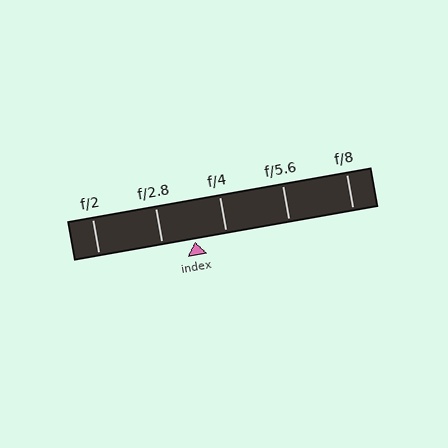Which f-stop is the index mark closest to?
The index mark is closest to f/4.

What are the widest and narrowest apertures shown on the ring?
The widest aperture shown is f/2 and the narrowest is f/8.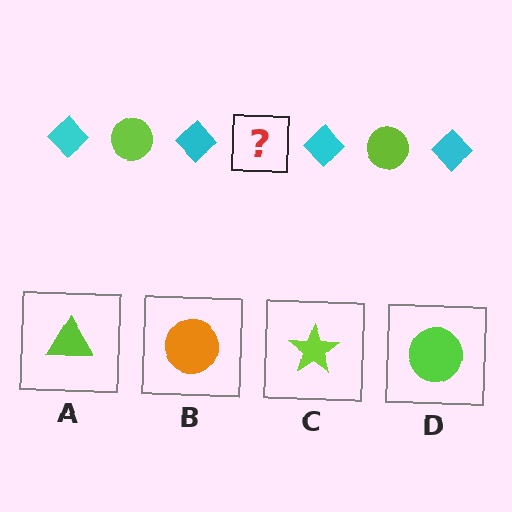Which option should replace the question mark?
Option D.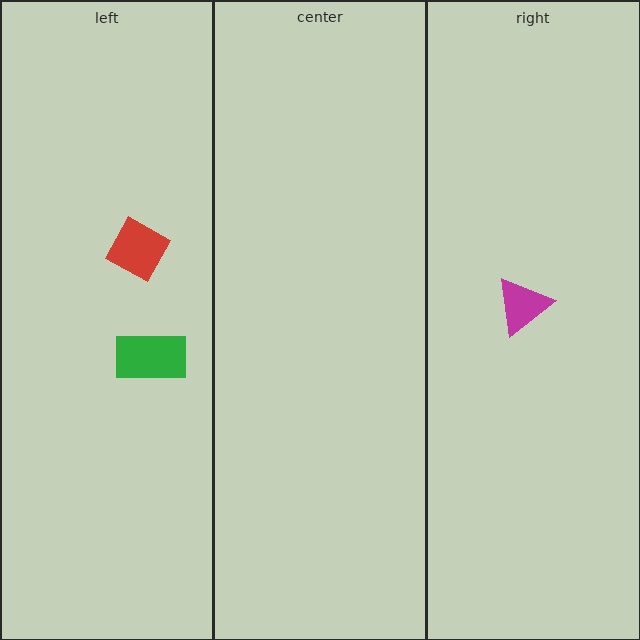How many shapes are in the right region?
1.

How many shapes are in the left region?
2.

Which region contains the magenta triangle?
The right region.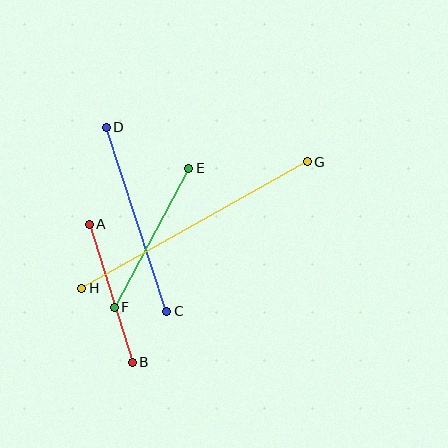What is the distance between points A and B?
The distance is approximately 145 pixels.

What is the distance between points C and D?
The distance is approximately 193 pixels.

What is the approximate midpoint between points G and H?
The midpoint is at approximately (195, 225) pixels.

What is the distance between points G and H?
The distance is approximately 259 pixels.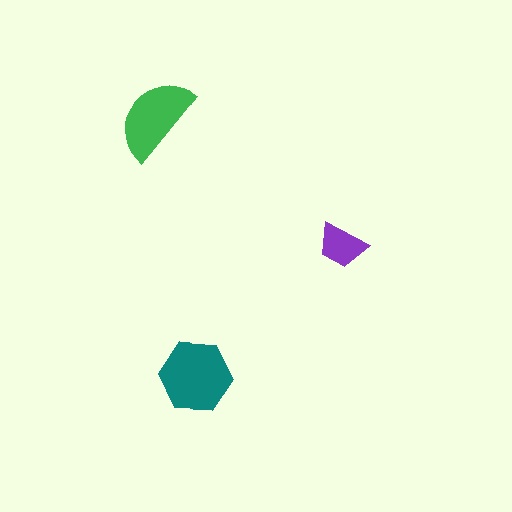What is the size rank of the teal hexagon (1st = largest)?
1st.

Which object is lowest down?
The teal hexagon is bottommost.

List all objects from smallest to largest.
The purple trapezoid, the green semicircle, the teal hexagon.